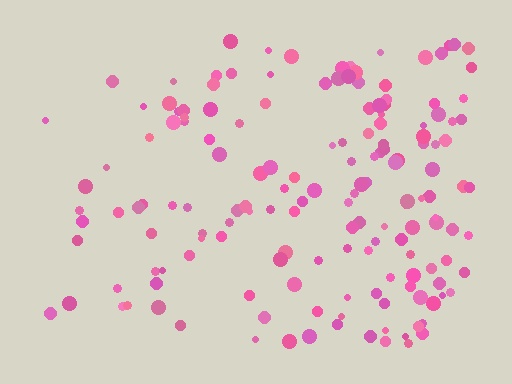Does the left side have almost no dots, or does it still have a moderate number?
Still a moderate number, just noticeably fewer than the right.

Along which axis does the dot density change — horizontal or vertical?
Horizontal.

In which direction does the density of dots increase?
From left to right, with the right side densest.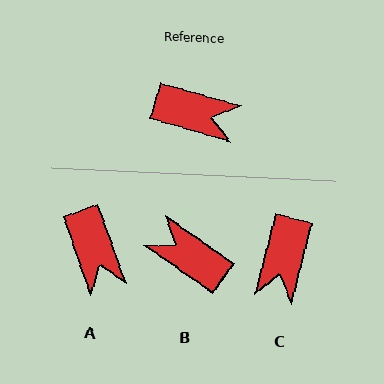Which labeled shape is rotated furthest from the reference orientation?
B, about 161 degrees away.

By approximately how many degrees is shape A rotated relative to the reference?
Approximately 54 degrees clockwise.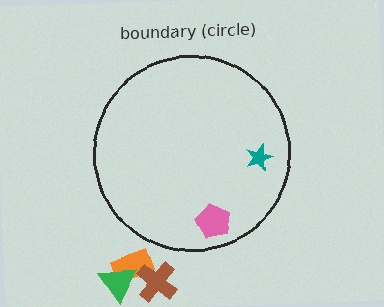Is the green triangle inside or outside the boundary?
Outside.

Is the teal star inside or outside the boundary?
Inside.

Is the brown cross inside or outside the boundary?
Outside.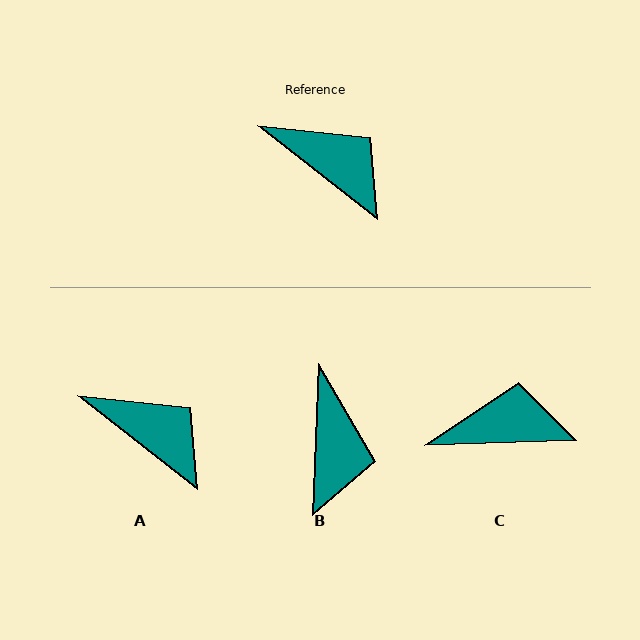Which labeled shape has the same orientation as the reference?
A.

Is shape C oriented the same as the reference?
No, it is off by about 40 degrees.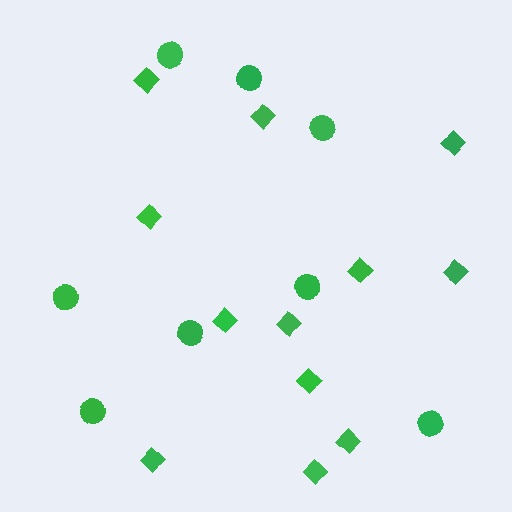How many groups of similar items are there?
There are 2 groups: one group of circles (8) and one group of diamonds (12).